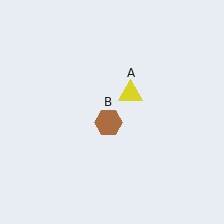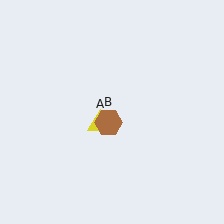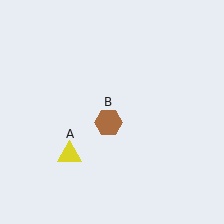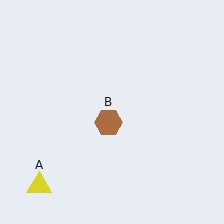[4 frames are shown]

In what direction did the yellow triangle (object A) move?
The yellow triangle (object A) moved down and to the left.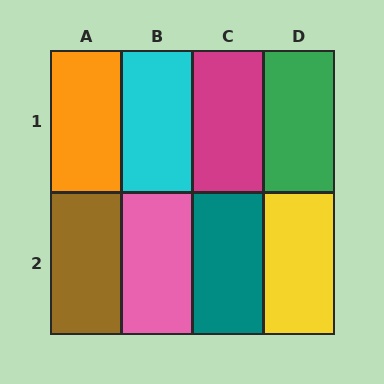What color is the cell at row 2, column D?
Yellow.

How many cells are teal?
1 cell is teal.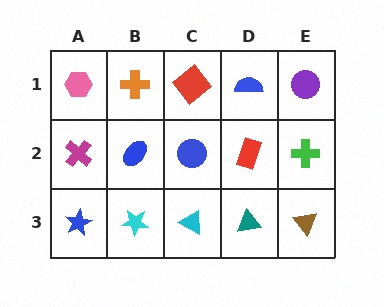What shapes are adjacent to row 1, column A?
A magenta cross (row 2, column A), an orange cross (row 1, column B).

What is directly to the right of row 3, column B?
A cyan triangle.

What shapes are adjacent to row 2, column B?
An orange cross (row 1, column B), a cyan star (row 3, column B), a magenta cross (row 2, column A), a blue circle (row 2, column C).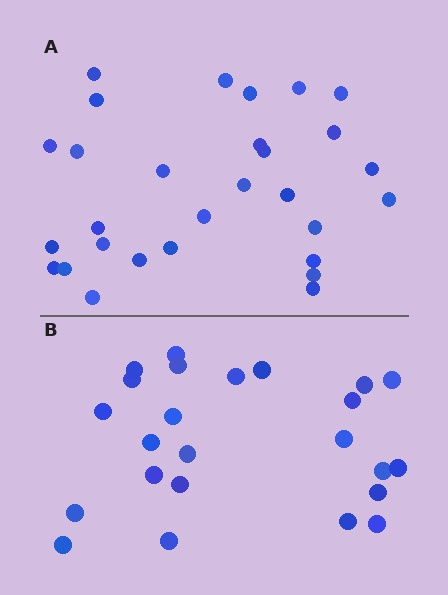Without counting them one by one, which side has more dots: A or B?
Region A (the top region) has more dots.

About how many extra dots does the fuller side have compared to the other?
Region A has about 5 more dots than region B.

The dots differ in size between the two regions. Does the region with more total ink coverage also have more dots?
No. Region B has more total ink coverage because its dots are larger, but region A actually contains more individual dots. Total area can be misleading — the number of items is what matters here.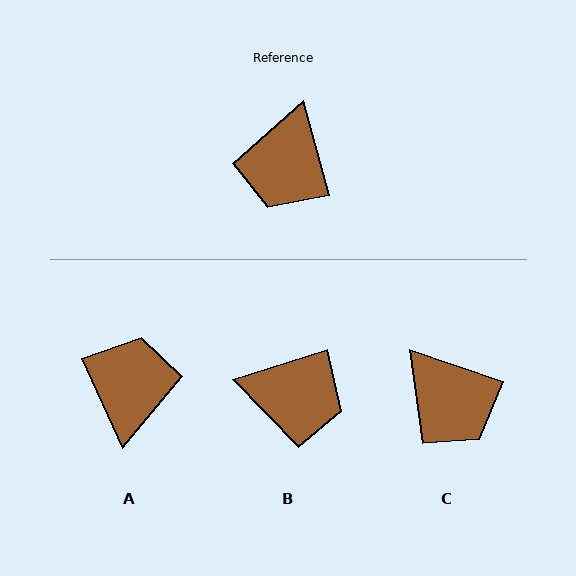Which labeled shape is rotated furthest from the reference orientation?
A, about 171 degrees away.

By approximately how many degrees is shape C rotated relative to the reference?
Approximately 56 degrees counter-clockwise.